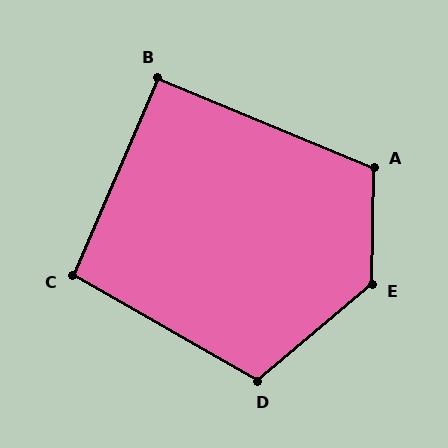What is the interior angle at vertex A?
Approximately 112 degrees (obtuse).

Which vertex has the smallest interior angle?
B, at approximately 91 degrees.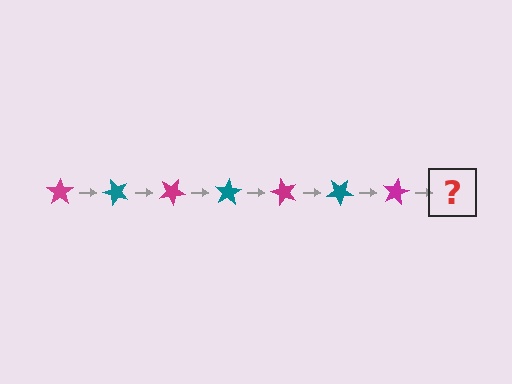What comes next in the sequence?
The next element should be a teal star, rotated 350 degrees from the start.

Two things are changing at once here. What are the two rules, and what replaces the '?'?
The two rules are that it rotates 50 degrees each step and the color cycles through magenta and teal. The '?' should be a teal star, rotated 350 degrees from the start.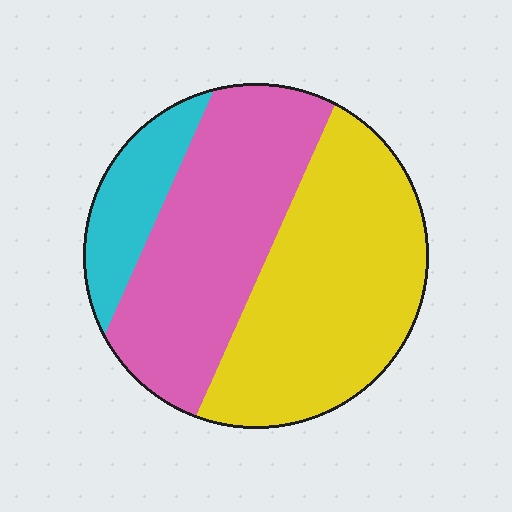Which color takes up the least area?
Cyan, at roughly 15%.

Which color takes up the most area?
Yellow, at roughly 45%.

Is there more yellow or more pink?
Yellow.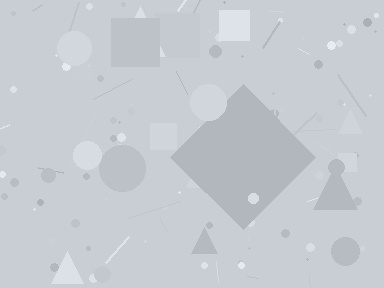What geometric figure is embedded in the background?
A diamond is embedded in the background.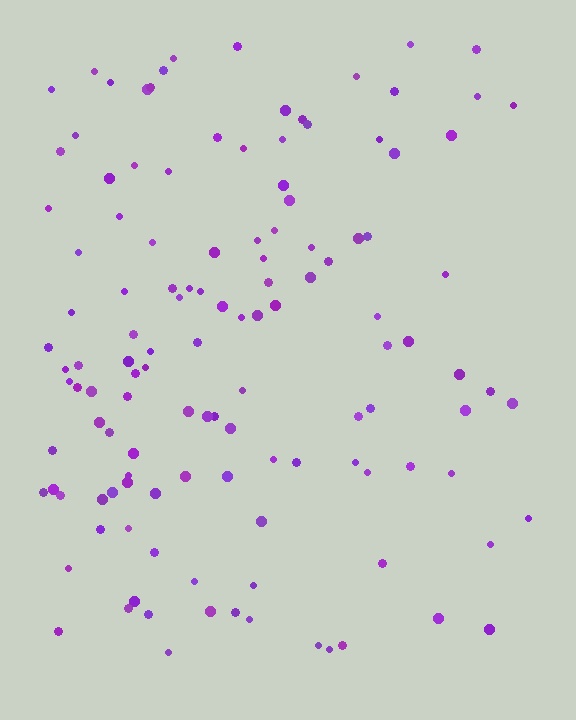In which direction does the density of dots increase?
From right to left, with the left side densest.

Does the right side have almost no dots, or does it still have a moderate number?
Still a moderate number, just noticeably fewer than the left.